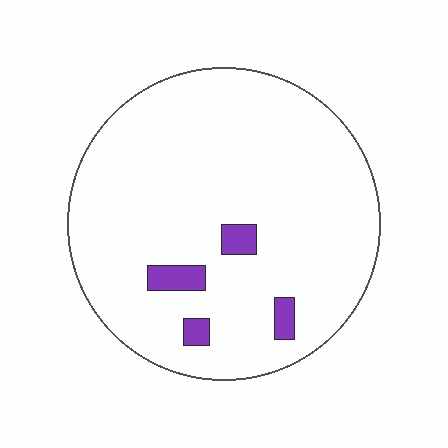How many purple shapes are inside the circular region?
4.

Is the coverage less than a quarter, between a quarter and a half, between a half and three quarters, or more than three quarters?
Less than a quarter.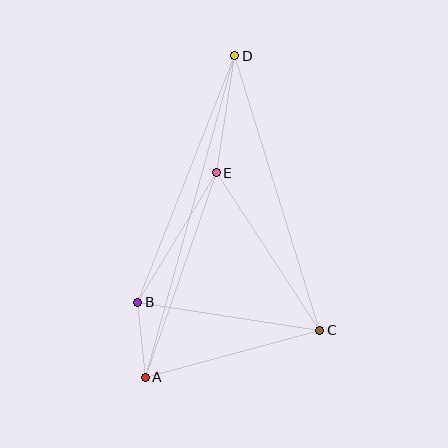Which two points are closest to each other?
Points A and B are closest to each other.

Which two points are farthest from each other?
Points A and D are farthest from each other.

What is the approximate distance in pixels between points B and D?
The distance between B and D is approximately 265 pixels.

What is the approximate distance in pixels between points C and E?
The distance between C and E is approximately 189 pixels.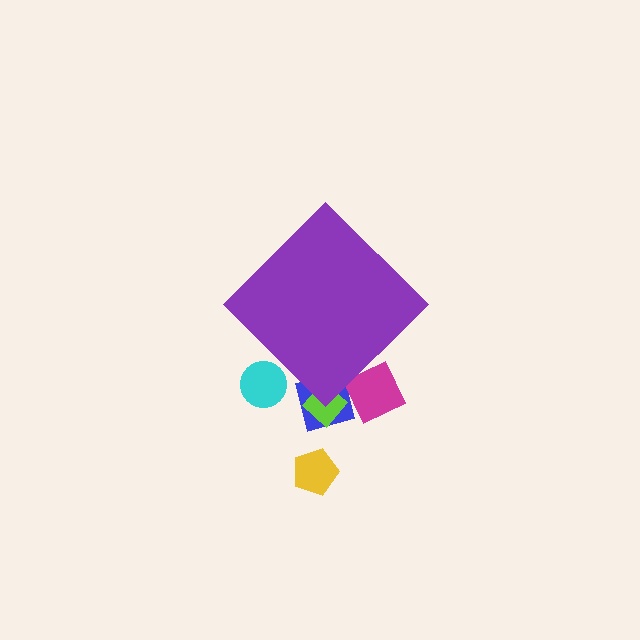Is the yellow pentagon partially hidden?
No, the yellow pentagon is fully visible.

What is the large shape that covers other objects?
A purple diamond.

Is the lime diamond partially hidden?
Yes, the lime diamond is partially hidden behind the purple diamond.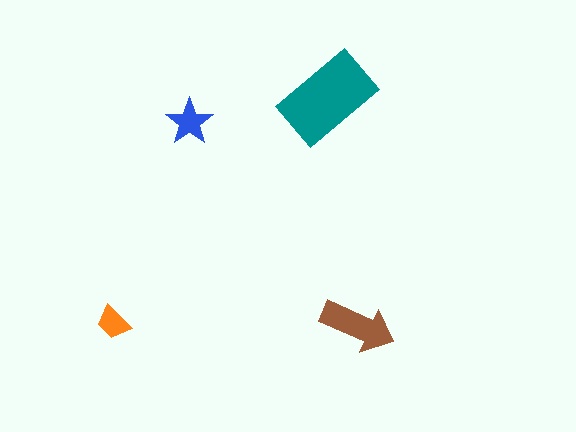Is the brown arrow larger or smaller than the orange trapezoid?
Larger.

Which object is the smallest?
The orange trapezoid.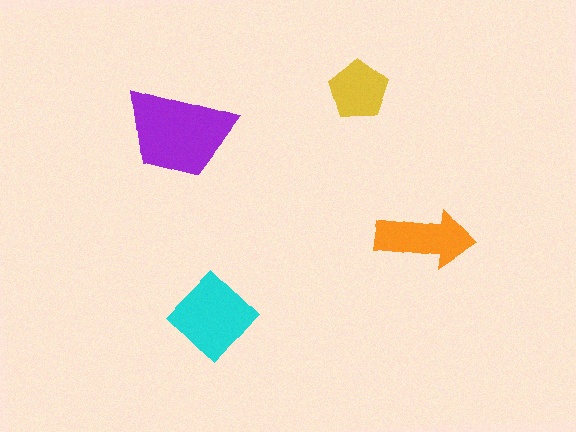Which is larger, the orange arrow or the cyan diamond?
The cyan diamond.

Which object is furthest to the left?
The purple trapezoid is leftmost.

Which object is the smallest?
The yellow pentagon.